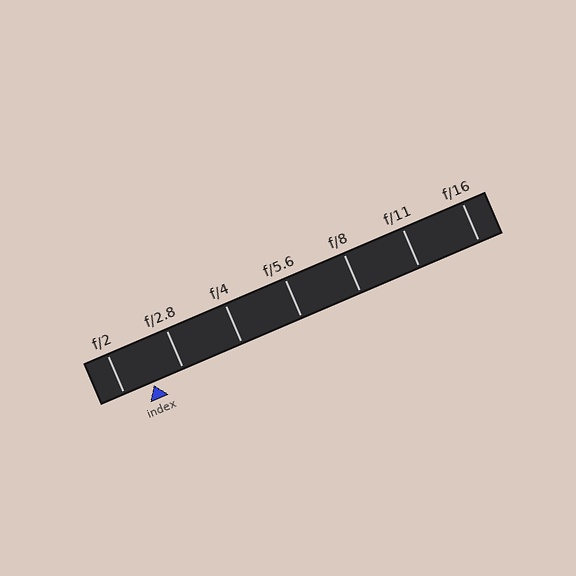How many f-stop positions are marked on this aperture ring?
There are 7 f-stop positions marked.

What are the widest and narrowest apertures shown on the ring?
The widest aperture shown is f/2 and the narrowest is f/16.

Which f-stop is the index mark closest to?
The index mark is closest to f/2.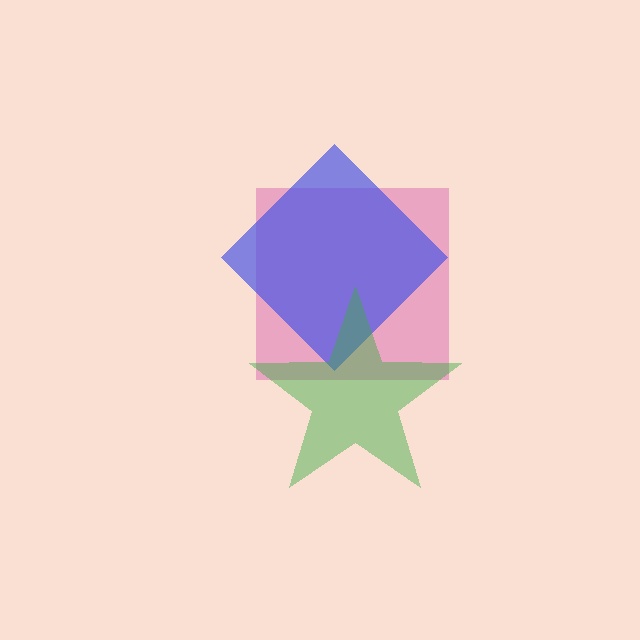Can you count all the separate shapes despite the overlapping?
Yes, there are 3 separate shapes.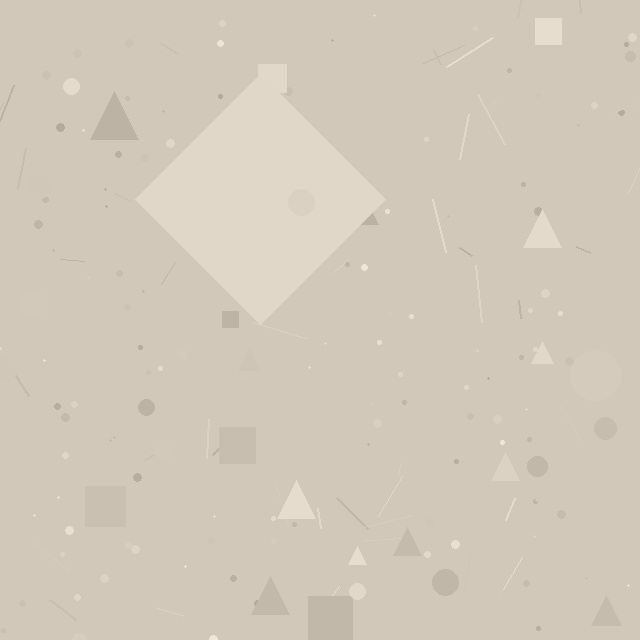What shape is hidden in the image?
A diamond is hidden in the image.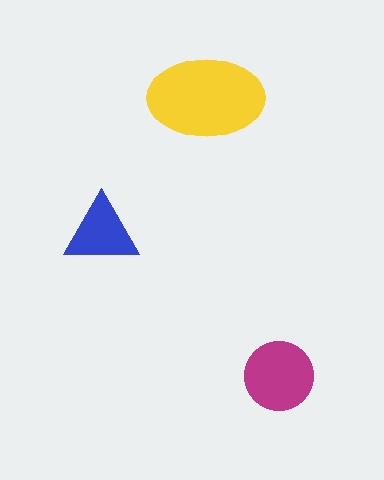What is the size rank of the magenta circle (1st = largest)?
2nd.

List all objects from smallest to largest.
The blue triangle, the magenta circle, the yellow ellipse.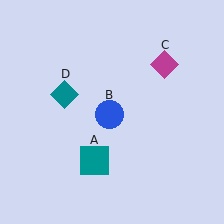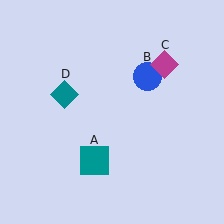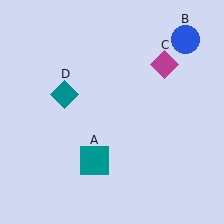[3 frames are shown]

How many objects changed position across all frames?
1 object changed position: blue circle (object B).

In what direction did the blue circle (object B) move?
The blue circle (object B) moved up and to the right.